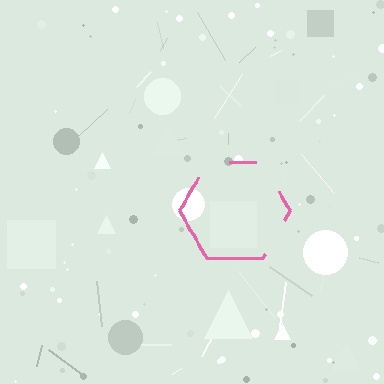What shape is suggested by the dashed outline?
The dashed outline suggests a hexagon.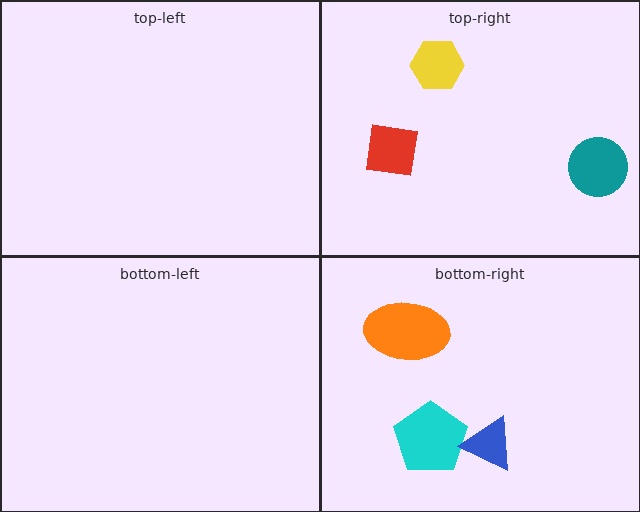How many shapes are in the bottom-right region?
3.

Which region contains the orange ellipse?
The bottom-right region.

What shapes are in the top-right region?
The yellow hexagon, the teal circle, the red square.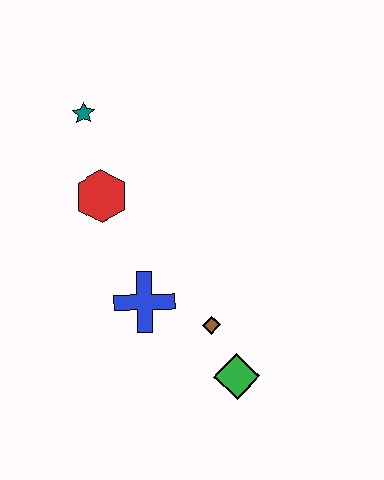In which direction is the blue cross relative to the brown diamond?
The blue cross is to the left of the brown diamond.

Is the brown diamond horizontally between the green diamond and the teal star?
Yes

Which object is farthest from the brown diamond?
The teal star is farthest from the brown diamond.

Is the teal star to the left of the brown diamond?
Yes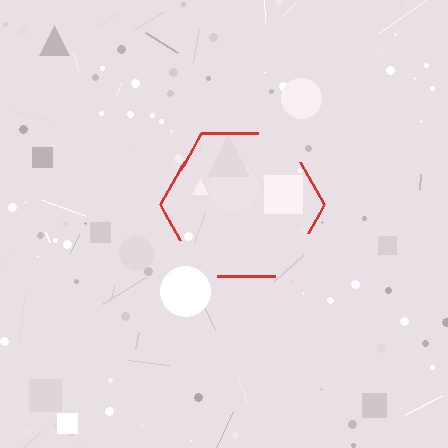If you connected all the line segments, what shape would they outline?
They would outline a hexagon.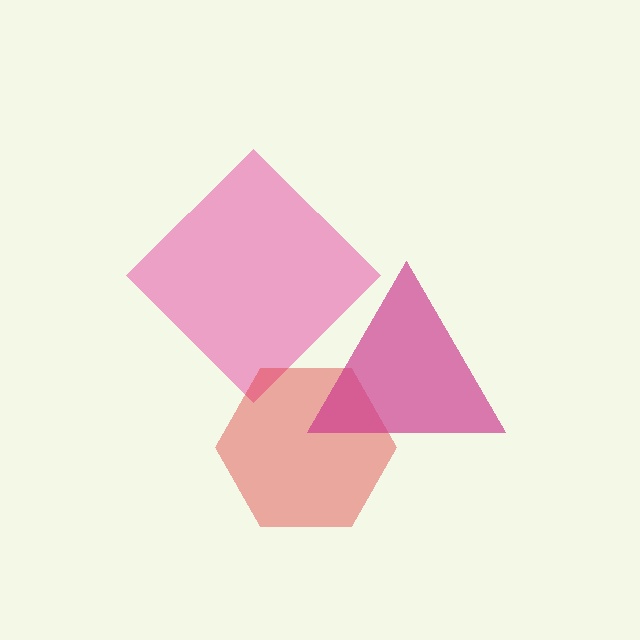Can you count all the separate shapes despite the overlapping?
Yes, there are 3 separate shapes.